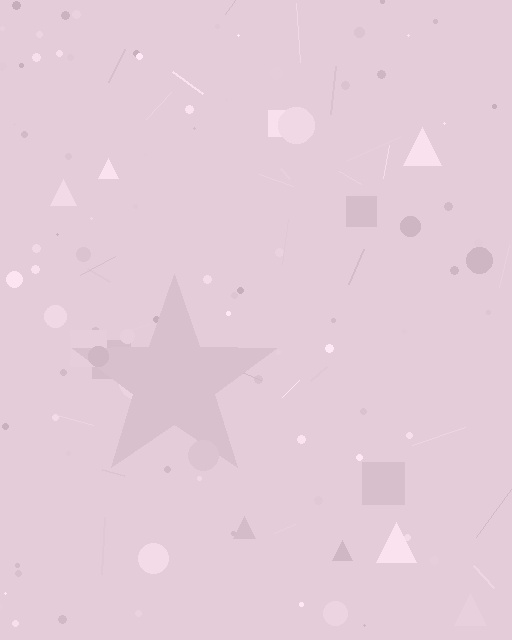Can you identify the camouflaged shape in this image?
The camouflaged shape is a star.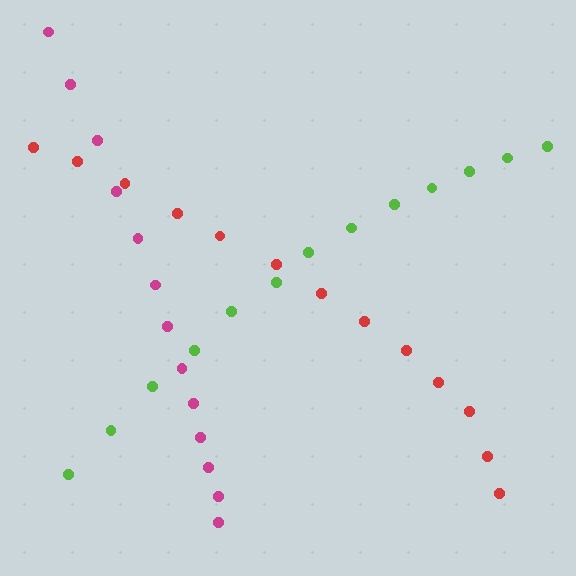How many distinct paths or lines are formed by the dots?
There are 3 distinct paths.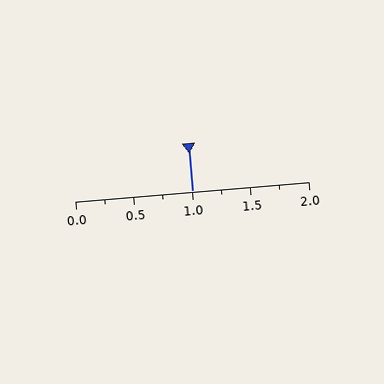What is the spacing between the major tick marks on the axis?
The major ticks are spaced 0.5 apart.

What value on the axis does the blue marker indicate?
The marker indicates approximately 1.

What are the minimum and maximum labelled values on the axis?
The axis runs from 0.0 to 2.0.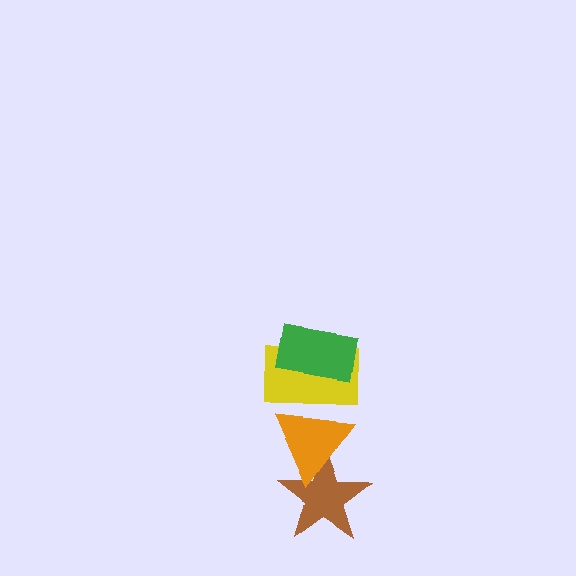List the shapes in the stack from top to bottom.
From top to bottom: the green rectangle, the yellow rectangle, the orange triangle, the brown star.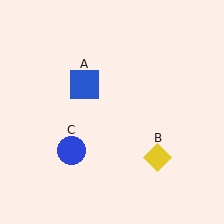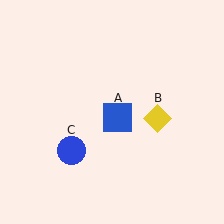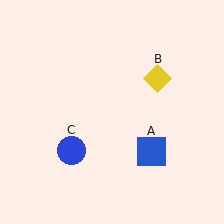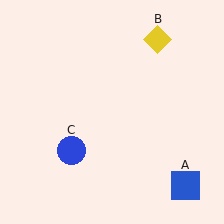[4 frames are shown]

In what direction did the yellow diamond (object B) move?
The yellow diamond (object B) moved up.